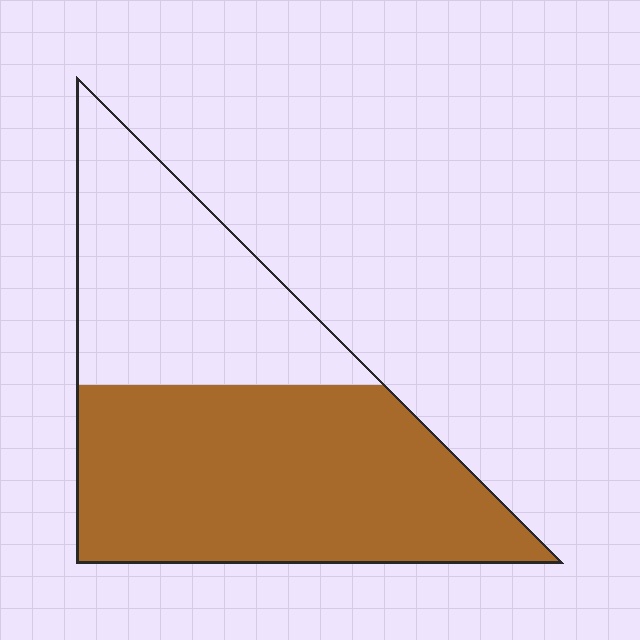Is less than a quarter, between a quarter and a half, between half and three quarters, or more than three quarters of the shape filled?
Between half and three quarters.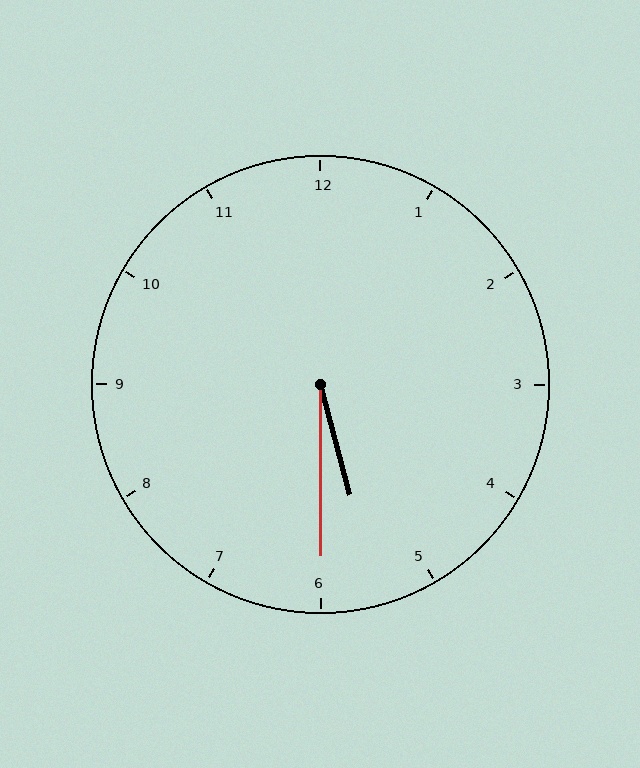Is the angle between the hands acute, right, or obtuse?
It is acute.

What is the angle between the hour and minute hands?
Approximately 15 degrees.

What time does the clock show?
5:30.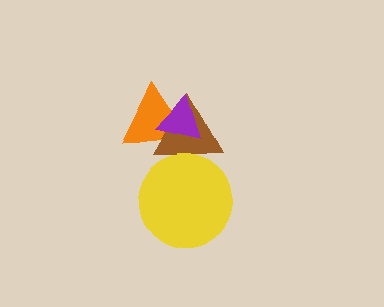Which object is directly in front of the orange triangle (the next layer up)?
The brown triangle is directly in front of the orange triangle.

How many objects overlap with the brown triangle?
3 objects overlap with the brown triangle.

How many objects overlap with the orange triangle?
2 objects overlap with the orange triangle.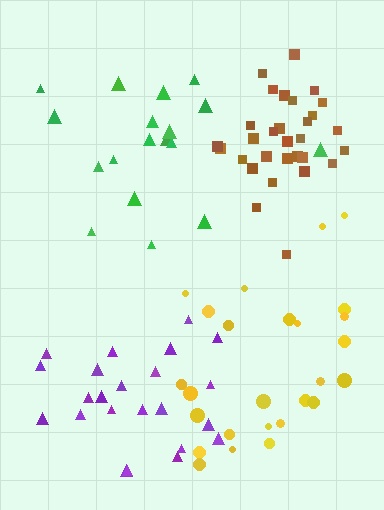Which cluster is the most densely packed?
Brown.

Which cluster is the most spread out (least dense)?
Purple.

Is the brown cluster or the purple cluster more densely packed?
Brown.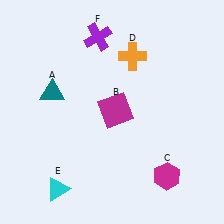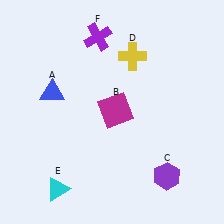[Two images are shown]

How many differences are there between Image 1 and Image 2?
There are 3 differences between the two images.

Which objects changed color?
A changed from teal to blue. C changed from magenta to purple. D changed from orange to yellow.